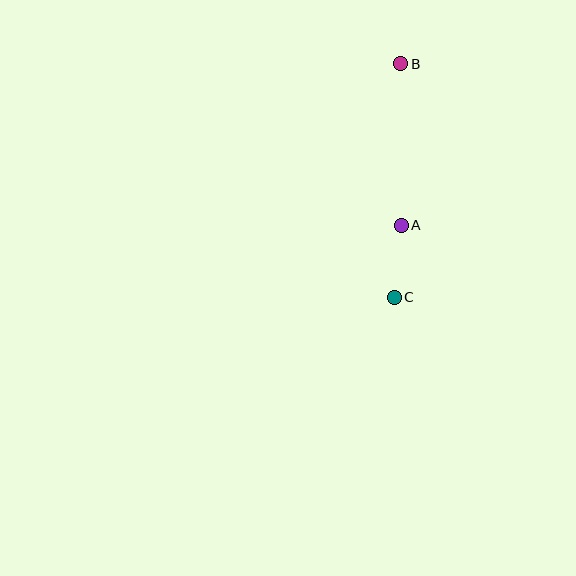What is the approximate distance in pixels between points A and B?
The distance between A and B is approximately 162 pixels.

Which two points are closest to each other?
Points A and C are closest to each other.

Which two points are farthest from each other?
Points B and C are farthest from each other.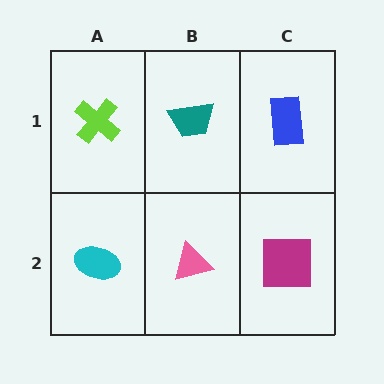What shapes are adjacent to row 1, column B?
A pink triangle (row 2, column B), a lime cross (row 1, column A), a blue rectangle (row 1, column C).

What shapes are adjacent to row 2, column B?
A teal trapezoid (row 1, column B), a cyan ellipse (row 2, column A), a magenta square (row 2, column C).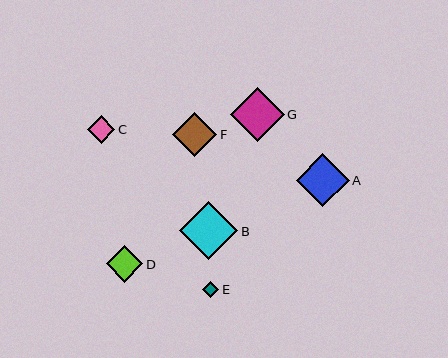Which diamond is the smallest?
Diamond E is the smallest with a size of approximately 16 pixels.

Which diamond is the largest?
Diamond B is the largest with a size of approximately 59 pixels.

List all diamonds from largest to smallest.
From largest to smallest: B, G, A, F, D, C, E.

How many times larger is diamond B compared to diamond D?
Diamond B is approximately 1.6 times the size of diamond D.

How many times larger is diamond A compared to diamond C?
Diamond A is approximately 1.9 times the size of diamond C.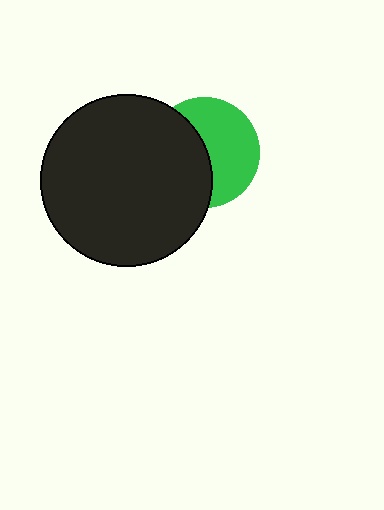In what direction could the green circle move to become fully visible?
The green circle could move right. That would shift it out from behind the black circle entirely.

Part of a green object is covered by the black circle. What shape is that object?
It is a circle.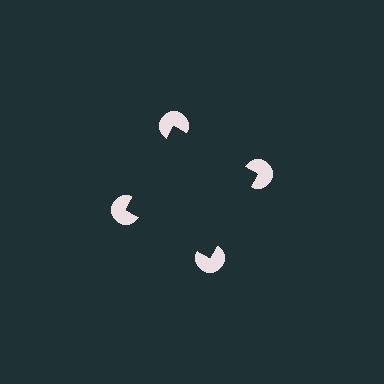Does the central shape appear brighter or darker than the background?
It typically appears slightly darker than the background, even though no actual brightness change is drawn.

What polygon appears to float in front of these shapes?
An illusory square — its edges are inferred from the aligned wedge cuts in the pac-man discs, not physically drawn.